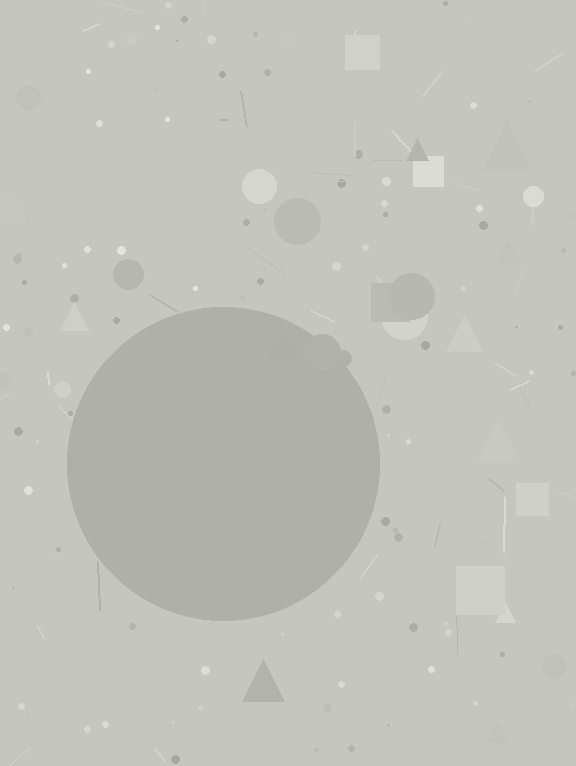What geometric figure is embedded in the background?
A circle is embedded in the background.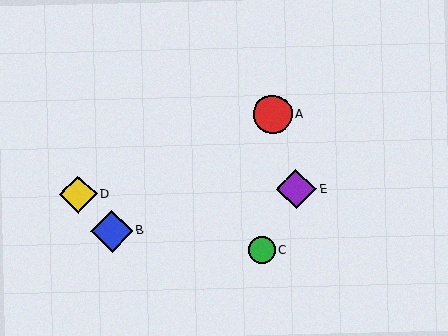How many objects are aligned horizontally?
2 objects (D, E) are aligned horizontally.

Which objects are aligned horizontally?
Objects D, E are aligned horizontally.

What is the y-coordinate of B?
Object B is at y≈231.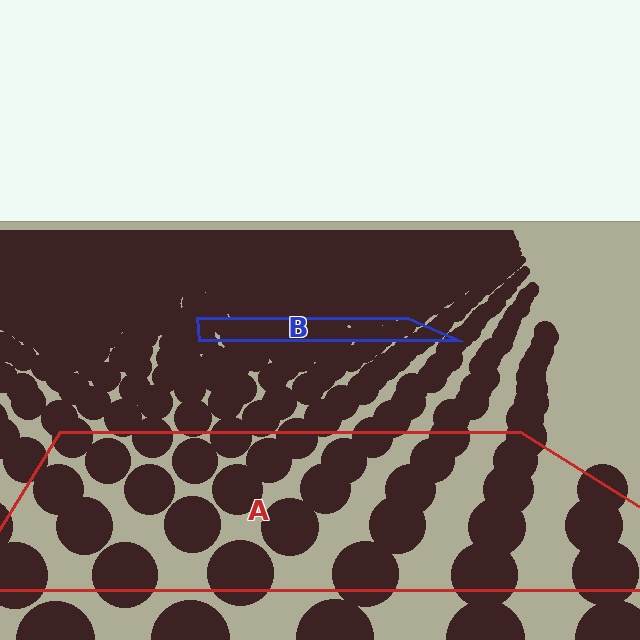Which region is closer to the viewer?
Region A is closer. The texture elements there are larger and more spread out.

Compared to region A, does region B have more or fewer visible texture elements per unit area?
Region B has more texture elements per unit area — they are packed more densely because it is farther away.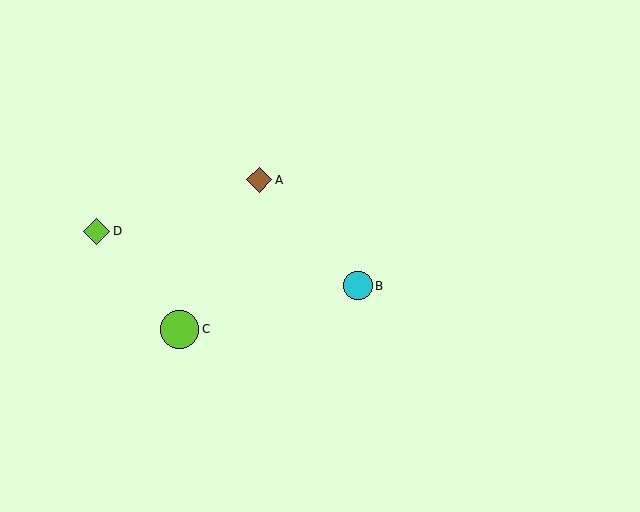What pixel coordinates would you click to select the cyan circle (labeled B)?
Click at (358, 286) to select the cyan circle B.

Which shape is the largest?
The lime circle (labeled C) is the largest.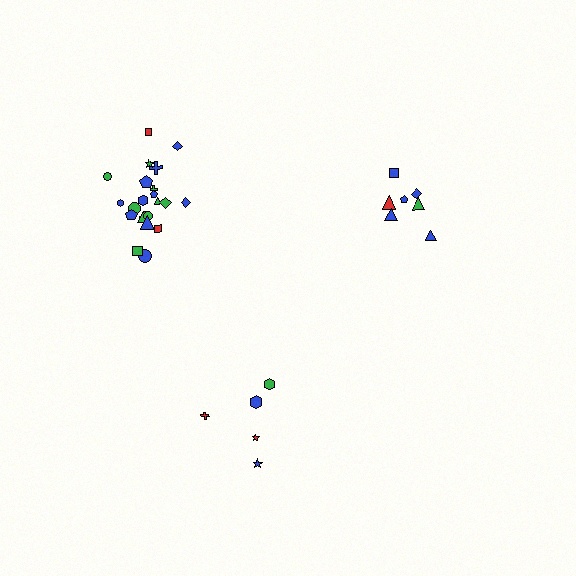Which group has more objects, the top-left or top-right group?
The top-left group.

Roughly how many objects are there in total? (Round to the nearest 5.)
Roughly 35 objects in total.